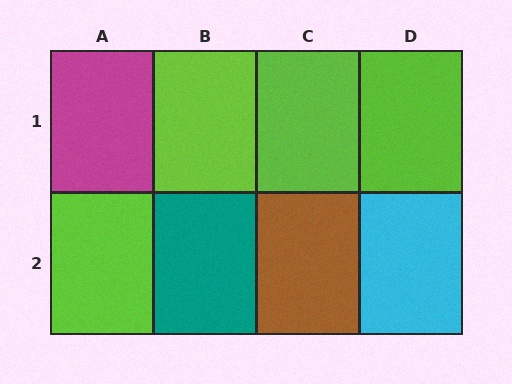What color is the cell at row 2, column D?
Cyan.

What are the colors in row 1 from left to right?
Magenta, lime, lime, lime.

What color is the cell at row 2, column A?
Lime.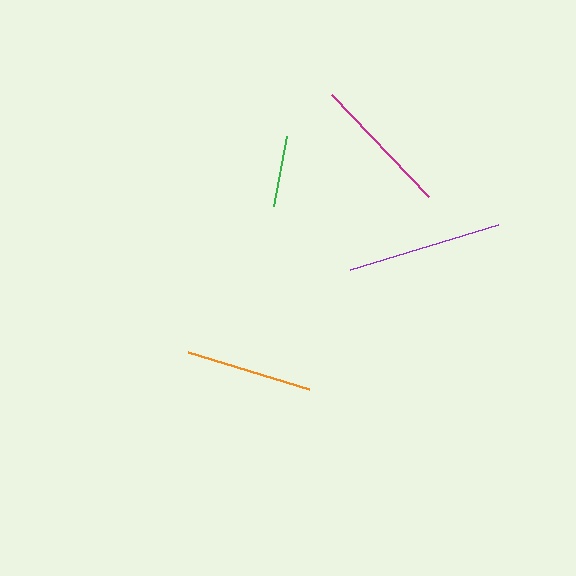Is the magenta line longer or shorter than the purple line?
The purple line is longer than the magenta line.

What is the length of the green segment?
The green segment is approximately 72 pixels long.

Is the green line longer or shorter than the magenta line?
The magenta line is longer than the green line.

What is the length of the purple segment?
The purple segment is approximately 155 pixels long.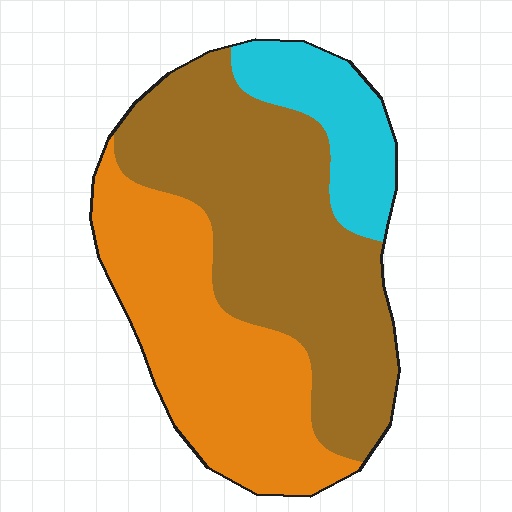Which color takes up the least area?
Cyan, at roughly 15%.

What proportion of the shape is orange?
Orange covers 37% of the shape.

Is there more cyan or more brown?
Brown.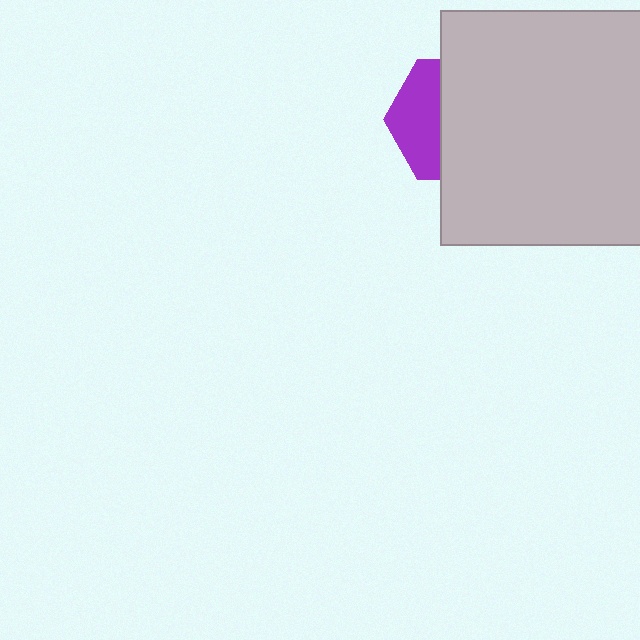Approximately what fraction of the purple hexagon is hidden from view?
Roughly 62% of the purple hexagon is hidden behind the light gray square.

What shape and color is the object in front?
The object in front is a light gray square.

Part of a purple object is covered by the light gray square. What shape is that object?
It is a hexagon.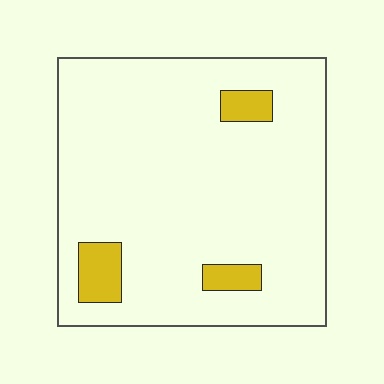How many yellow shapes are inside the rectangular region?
3.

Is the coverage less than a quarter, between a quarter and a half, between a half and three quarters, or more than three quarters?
Less than a quarter.